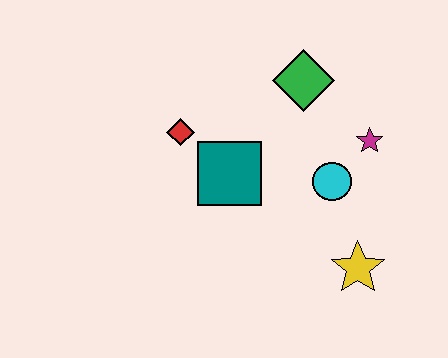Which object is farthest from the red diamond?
The yellow star is farthest from the red diamond.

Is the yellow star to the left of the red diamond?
No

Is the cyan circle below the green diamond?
Yes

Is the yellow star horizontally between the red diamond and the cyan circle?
No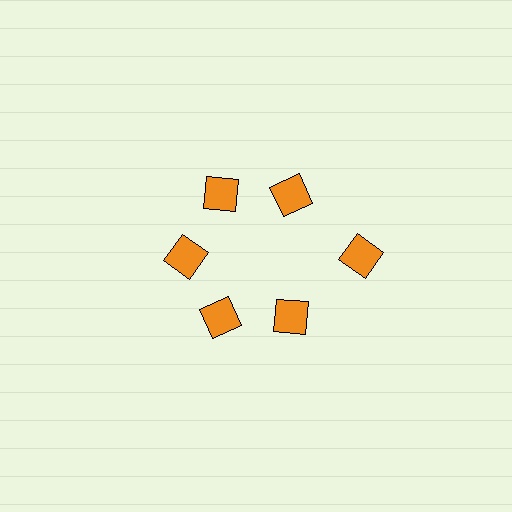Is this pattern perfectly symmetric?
No. The 6 orange diamonds are arranged in a ring, but one element near the 3 o'clock position is pushed outward from the center, breaking the 6-fold rotational symmetry.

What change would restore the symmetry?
The symmetry would be restored by moving it inward, back onto the ring so that all 6 diamonds sit at equal angles and equal distance from the center.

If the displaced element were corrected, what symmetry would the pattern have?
It would have 6-fold rotational symmetry — the pattern would map onto itself every 60 degrees.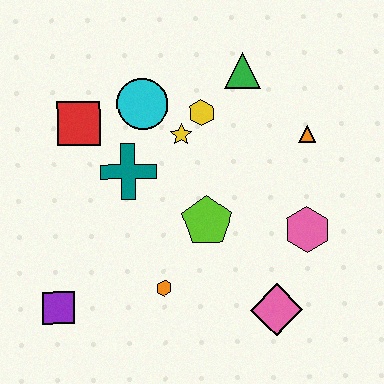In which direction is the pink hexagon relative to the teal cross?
The pink hexagon is to the right of the teal cross.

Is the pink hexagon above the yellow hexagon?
No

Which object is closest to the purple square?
The orange hexagon is closest to the purple square.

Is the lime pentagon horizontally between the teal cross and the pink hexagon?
Yes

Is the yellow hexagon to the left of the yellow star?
No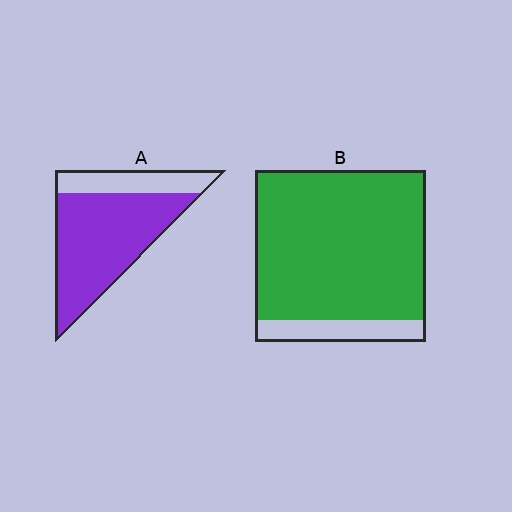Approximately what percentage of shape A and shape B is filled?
A is approximately 75% and B is approximately 85%.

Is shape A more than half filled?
Yes.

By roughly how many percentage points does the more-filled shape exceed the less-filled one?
By roughly 10 percentage points (B over A).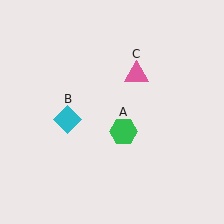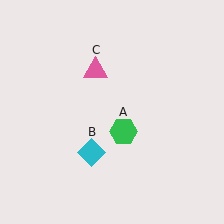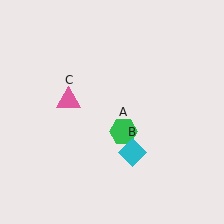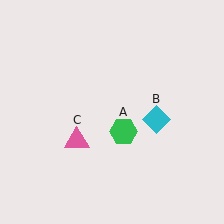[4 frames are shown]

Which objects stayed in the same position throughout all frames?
Green hexagon (object A) remained stationary.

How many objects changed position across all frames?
2 objects changed position: cyan diamond (object B), pink triangle (object C).